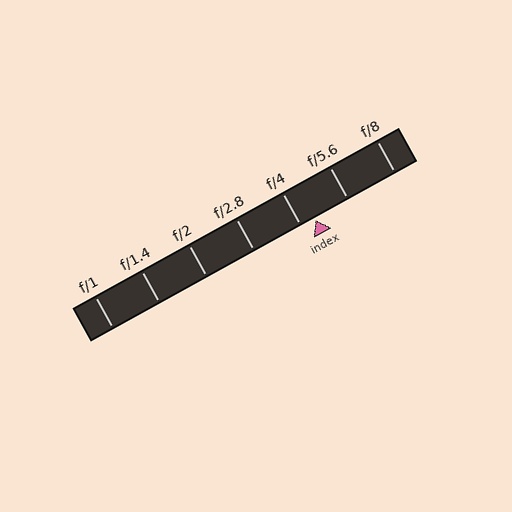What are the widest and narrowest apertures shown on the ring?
The widest aperture shown is f/1 and the narrowest is f/8.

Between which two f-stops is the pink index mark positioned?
The index mark is between f/4 and f/5.6.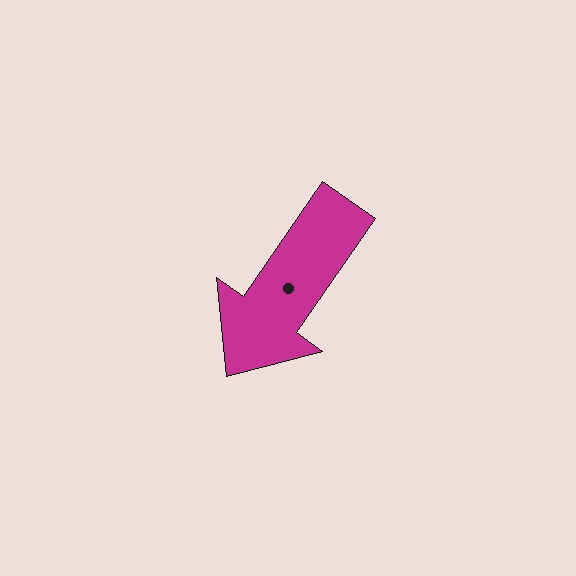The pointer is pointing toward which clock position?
Roughly 7 o'clock.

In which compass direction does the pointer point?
Southwest.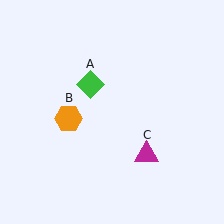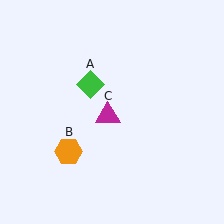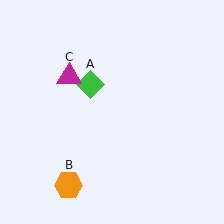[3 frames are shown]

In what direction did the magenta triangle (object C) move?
The magenta triangle (object C) moved up and to the left.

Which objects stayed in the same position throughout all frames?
Green diamond (object A) remained stationary.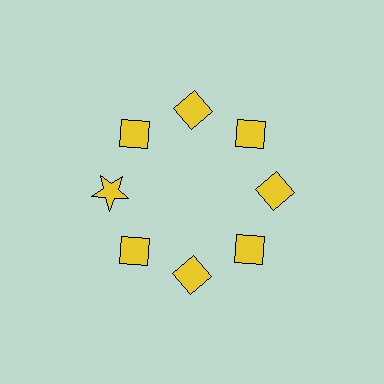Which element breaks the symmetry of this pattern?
The yellow star at roughly the 9 o'clock position breaks the symmetry. All other shapes are yellow diamonds.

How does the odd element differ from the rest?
It has a different shape: star instead of diamond.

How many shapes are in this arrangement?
There are 8 shapes arranged in a ring pattern.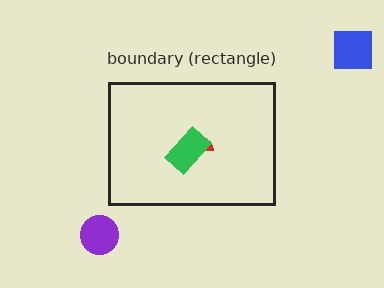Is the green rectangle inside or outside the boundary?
Inside.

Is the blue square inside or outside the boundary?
Outside.